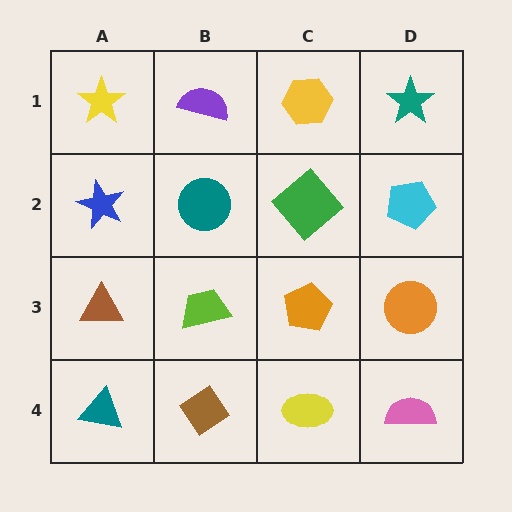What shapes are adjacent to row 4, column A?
A brown triangle (row 3, column A), a brown diamond (row 4, column B).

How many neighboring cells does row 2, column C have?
4.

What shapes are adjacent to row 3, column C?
A green diamond (row 2, column C), a yellow ellipse (row 4, column C), a lime trapezoid (row 3, column B), an orange circle (row 3, column D).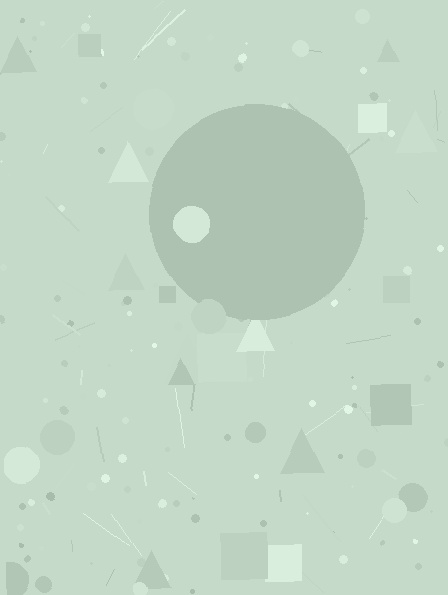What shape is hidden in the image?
A circle is hidden in the image.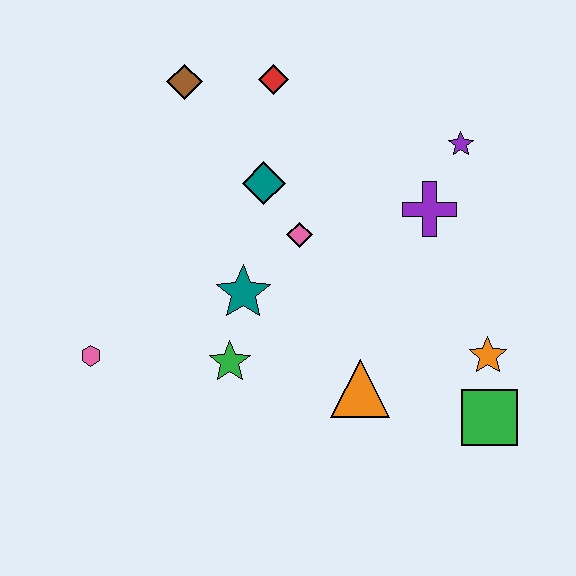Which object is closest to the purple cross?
The purple star is closest to the purple cross.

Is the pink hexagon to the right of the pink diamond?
No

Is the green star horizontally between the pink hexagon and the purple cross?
Yes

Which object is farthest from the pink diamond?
The green square is farthest from the pink diamond.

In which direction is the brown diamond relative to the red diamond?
The brown diamond is to the left of the red diamond.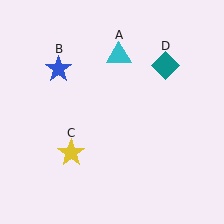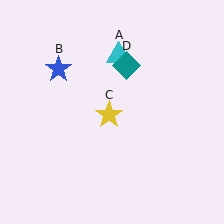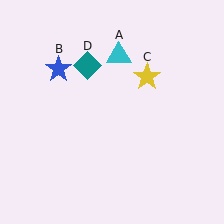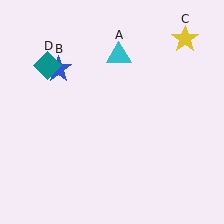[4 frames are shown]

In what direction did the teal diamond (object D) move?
The teal diamond (object D) moved left.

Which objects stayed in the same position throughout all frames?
Cyan triangle (object A) and blue star (object B) remained stationary.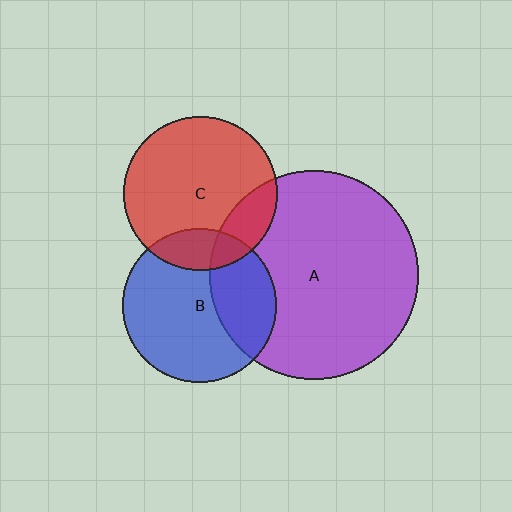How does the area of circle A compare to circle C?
Approximately 1.8 times.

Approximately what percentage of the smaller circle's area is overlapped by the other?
Approximately 30%.